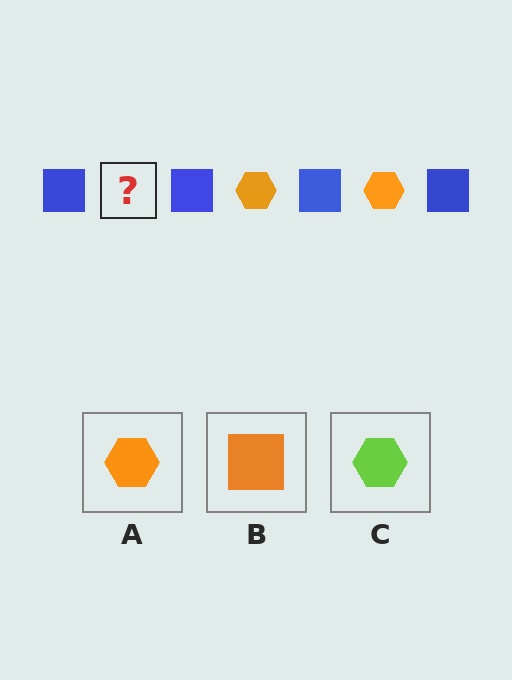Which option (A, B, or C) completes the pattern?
A.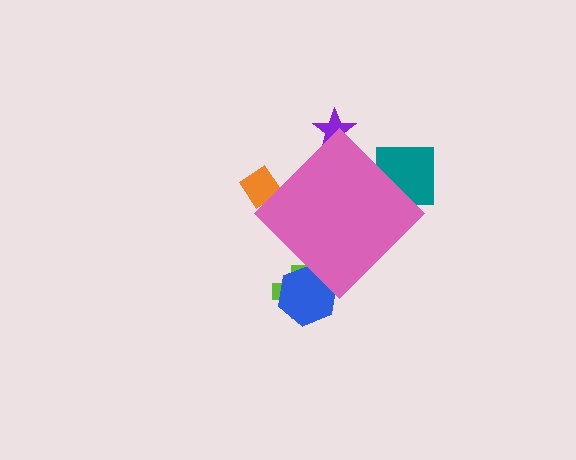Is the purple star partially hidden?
Yes, the purple star is partially hidden behind the pink diamond.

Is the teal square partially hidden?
Yes, the teal square is partially hidden behind the pink diamond.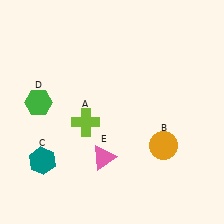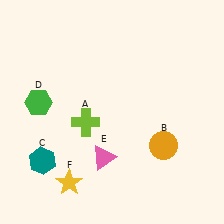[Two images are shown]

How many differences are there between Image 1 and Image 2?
There is 1 difference between the two images.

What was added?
A yellow star (F) was added in Image 2.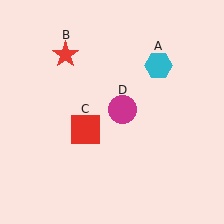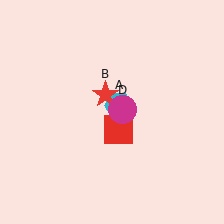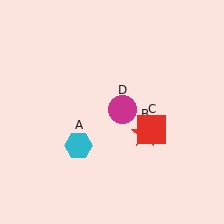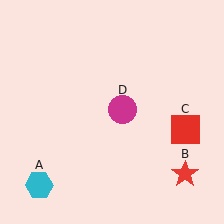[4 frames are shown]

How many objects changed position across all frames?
3 objects changed position: cyan hexagon (object A), red star (object B), red square (object C).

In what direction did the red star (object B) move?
The red star (object B) moved down and to the right.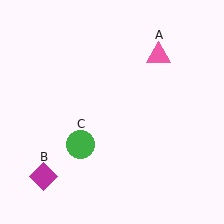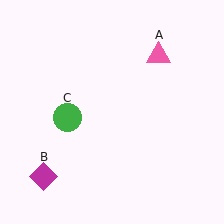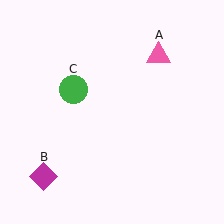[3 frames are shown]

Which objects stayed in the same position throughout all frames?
Pink triangle (object A) and magenta diamond (object B) remained stationary.